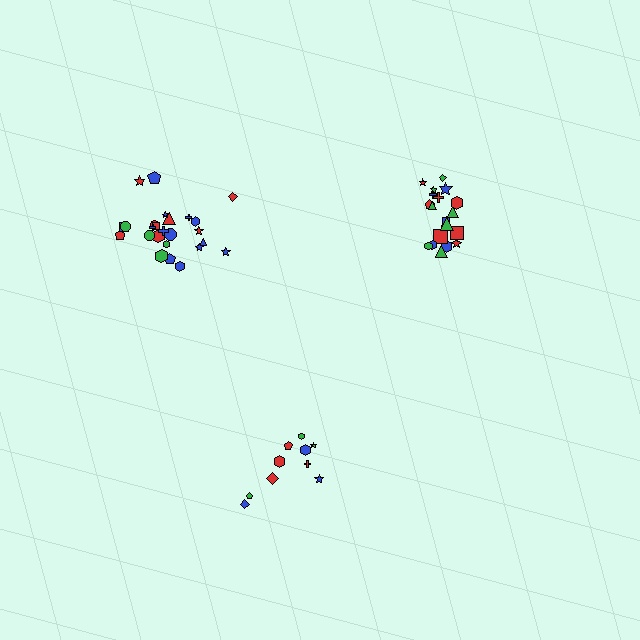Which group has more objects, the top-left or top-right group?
The top-left group.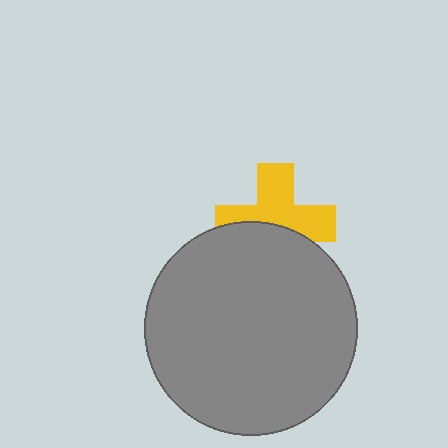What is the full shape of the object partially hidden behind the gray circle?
The partially hidden object is a yellow cross.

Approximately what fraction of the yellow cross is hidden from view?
Roughly 41% of the yellow cross is hidden behind the gray circle.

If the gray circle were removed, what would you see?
You would see the complete yellow cross.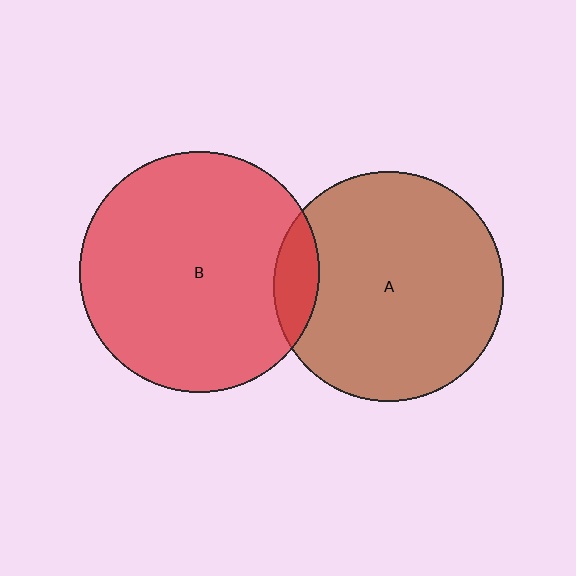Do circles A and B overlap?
Yes.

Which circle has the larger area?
Circle B (red).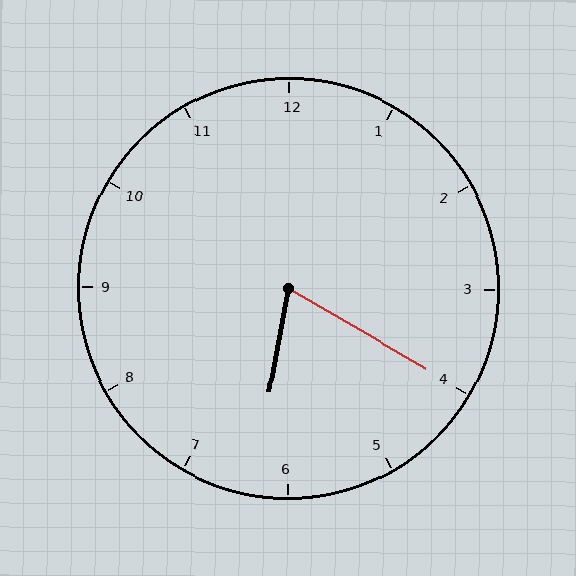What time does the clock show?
6:20.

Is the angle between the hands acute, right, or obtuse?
It is acute.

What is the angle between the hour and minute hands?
Approximately 70 degrees.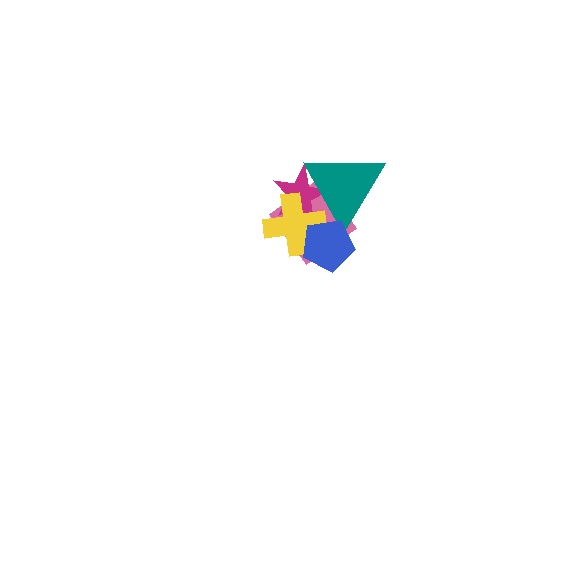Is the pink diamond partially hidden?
Yes, it is partially covered by another shape.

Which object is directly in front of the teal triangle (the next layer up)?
The yellow cross is directly in front of the teal triangle.